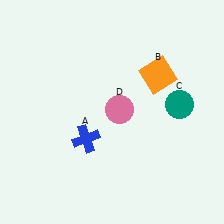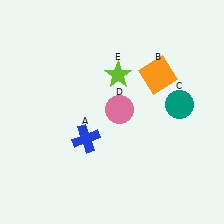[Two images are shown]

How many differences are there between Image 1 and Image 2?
There is 1 difference between the two images.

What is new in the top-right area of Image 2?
A lime star (E) was added in the top-right area of Image 2.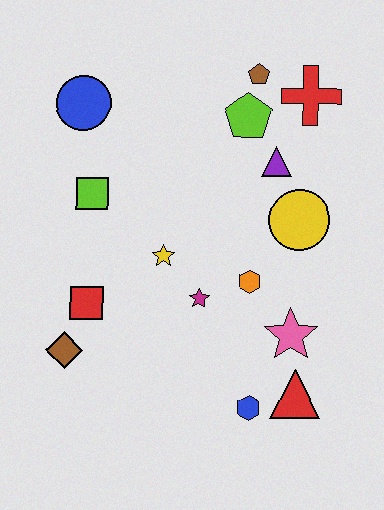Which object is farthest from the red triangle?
The blue circle is farthest from the red triangle.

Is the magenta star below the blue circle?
Yes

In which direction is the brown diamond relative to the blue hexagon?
The brown diamond is to the left of the blue hexagon.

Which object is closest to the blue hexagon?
The red triangle is closest to the blue hexagon.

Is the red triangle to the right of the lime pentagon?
Yes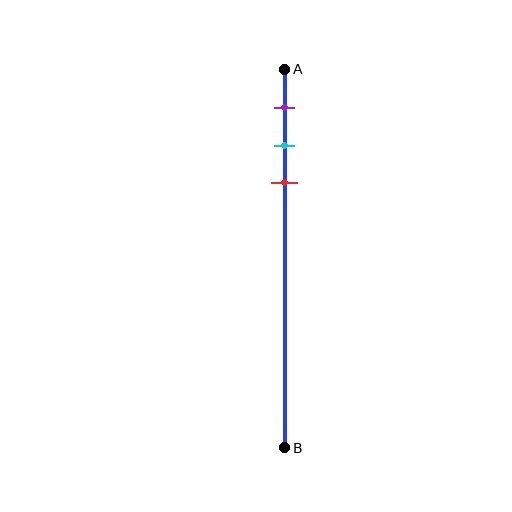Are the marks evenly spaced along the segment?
Yes, the marks are approximately evenly spaced.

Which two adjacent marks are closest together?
The cyan and red marks are the closest adjacent pair.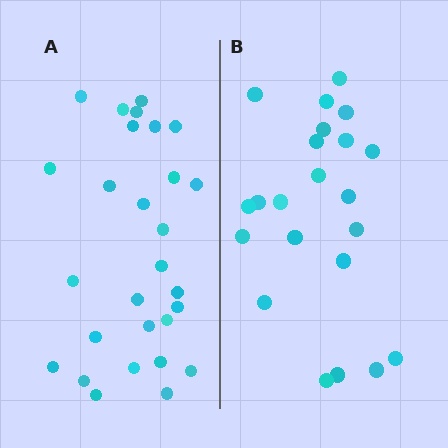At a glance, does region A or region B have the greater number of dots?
Region A (the left region) has more dots.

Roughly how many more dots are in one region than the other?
Region A has about 6 more dots than region B.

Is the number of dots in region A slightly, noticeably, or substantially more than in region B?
Region A has noticeably more, but not dramatically so. The ratio is roughly 1.3 to 1.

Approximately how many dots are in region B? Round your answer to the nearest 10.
About 20 dots. (The exact count is 22, which rounds to 20.)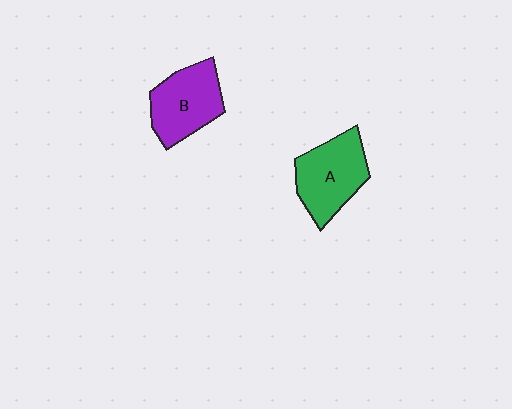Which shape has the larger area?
Shape A (green).